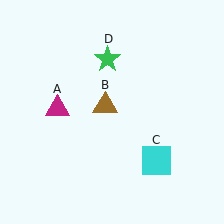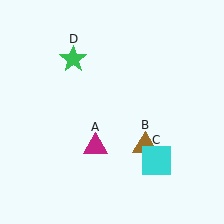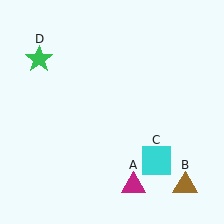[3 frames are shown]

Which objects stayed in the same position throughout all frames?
Cyan square (object C) remained stationary.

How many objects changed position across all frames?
3 objects changed position: magenta triangle (object A), brown triangle (object B), green star (object D).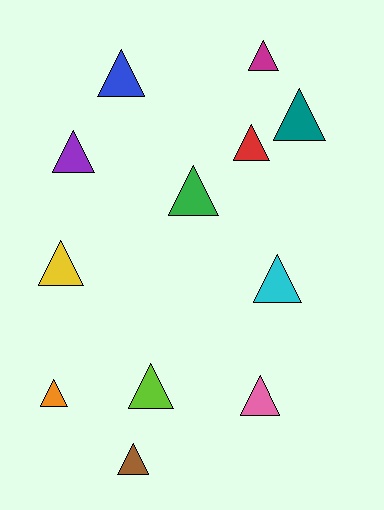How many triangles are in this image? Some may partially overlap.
There are 12 triangles.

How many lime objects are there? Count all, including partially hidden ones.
There is 1 lime object.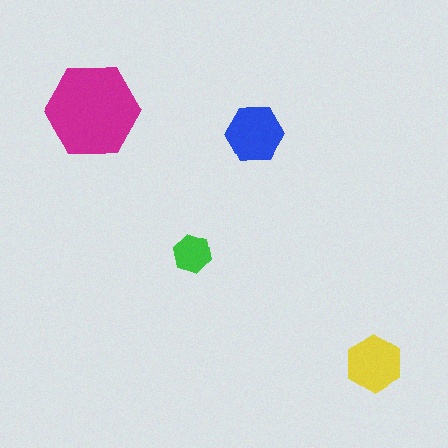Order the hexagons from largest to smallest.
the magenta one, the blue one, the yellow one, the green one.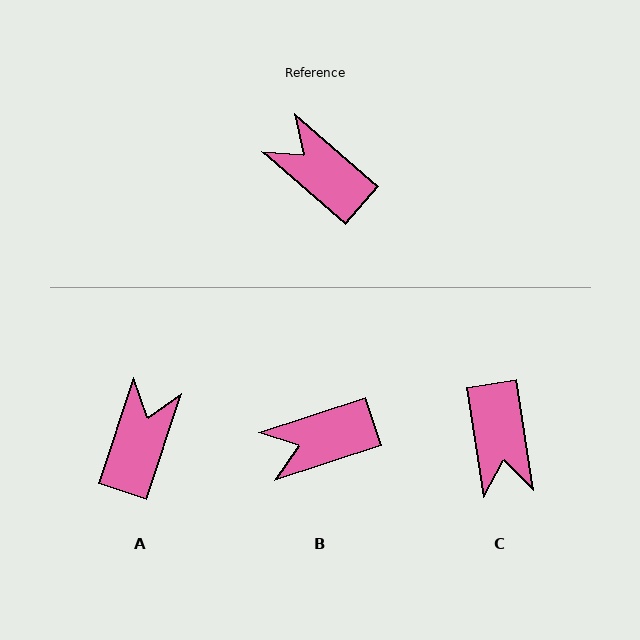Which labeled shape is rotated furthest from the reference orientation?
C, about 139 degrees away.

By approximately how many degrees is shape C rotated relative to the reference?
Approximately 139 degrees counter-clockwise.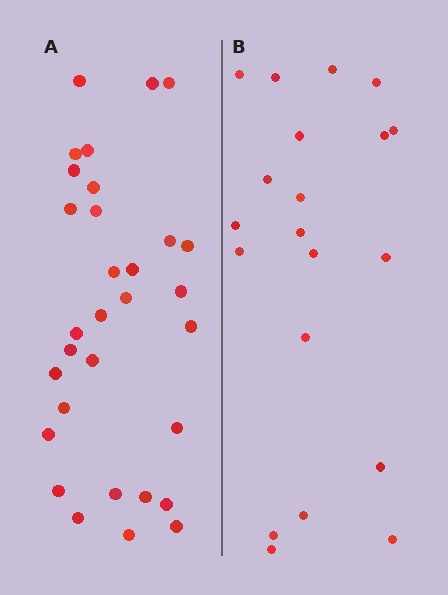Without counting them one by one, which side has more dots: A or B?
Region A (the left region) has more dots.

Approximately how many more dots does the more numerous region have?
Region A has roughly 12 or so more dots than region B.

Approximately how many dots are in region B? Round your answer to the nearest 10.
About 20 dots.